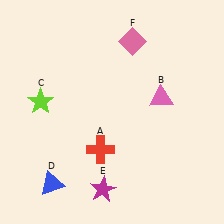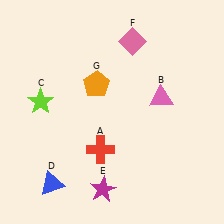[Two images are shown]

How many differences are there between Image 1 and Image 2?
There is 1 difference between the two images.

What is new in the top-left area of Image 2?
An orange pentagon (G) was added in the top-left area of Image 2.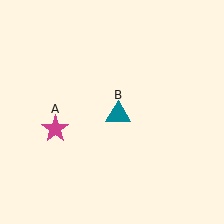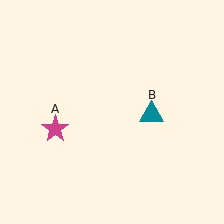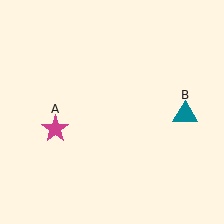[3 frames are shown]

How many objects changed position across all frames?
1 object changed position: teal triangle (object B).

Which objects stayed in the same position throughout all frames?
Magenta star (object A) remained stationary.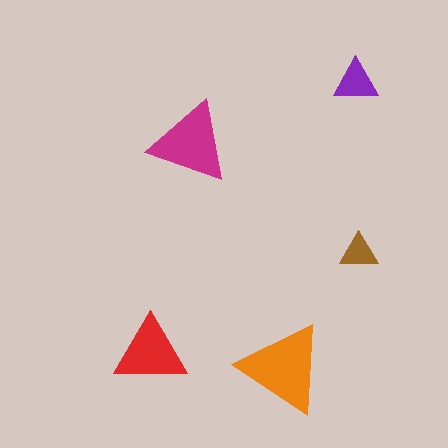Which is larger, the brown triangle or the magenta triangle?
The magenta one.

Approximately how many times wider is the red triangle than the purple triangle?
About 1.5 times wider.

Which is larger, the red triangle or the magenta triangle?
The magenta one.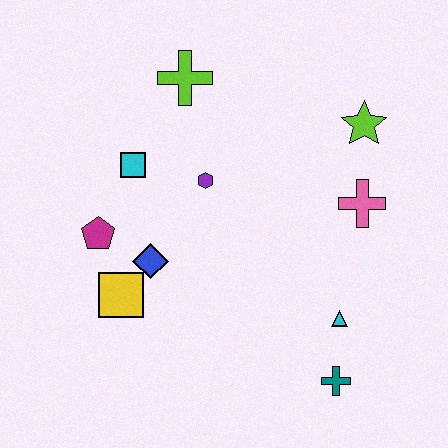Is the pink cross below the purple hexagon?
Yes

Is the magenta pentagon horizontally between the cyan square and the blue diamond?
No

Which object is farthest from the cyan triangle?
The lime cross is farthest from the cyan triangle.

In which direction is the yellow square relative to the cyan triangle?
The yellow square is to the left of the cyan triangle.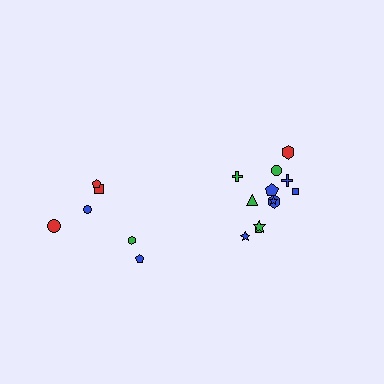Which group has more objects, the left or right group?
The right group.